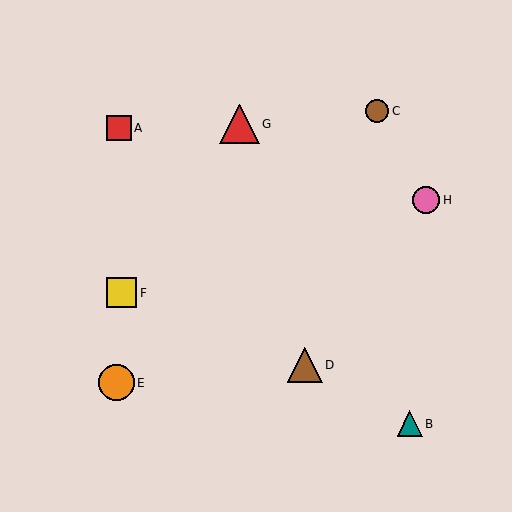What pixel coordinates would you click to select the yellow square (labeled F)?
Click at (122, 293) to select the yellow square F.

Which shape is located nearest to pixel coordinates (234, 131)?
The red triangle (labeled G) at (239, 124) is nearest to that location.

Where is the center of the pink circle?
The center of the pink circle is at (426, 200).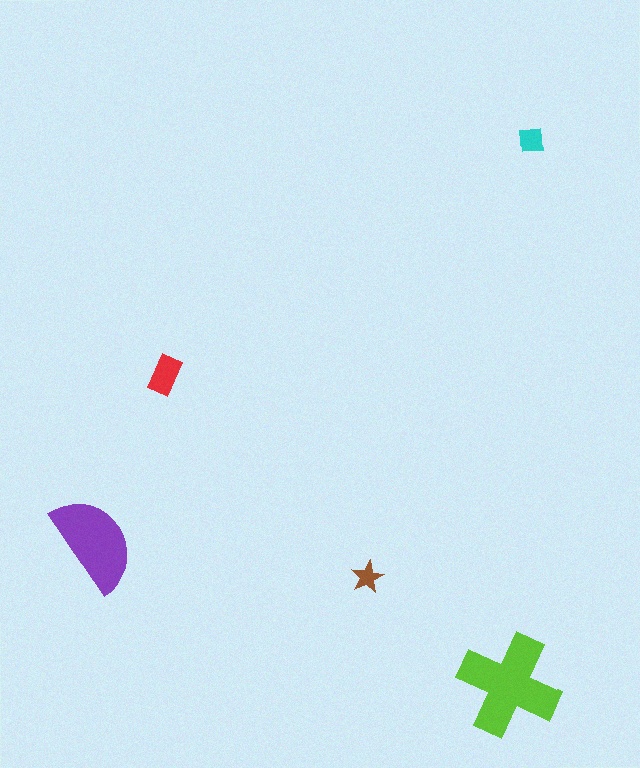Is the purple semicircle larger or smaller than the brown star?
Larger.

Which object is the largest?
The lime cross.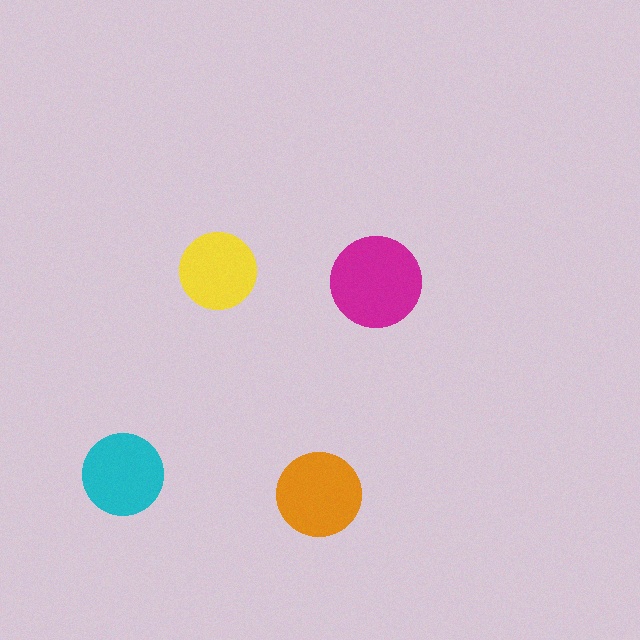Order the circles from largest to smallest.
the magenta one, the orange one, the cyan one, the yellow one.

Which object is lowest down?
The orange circle is bottommost.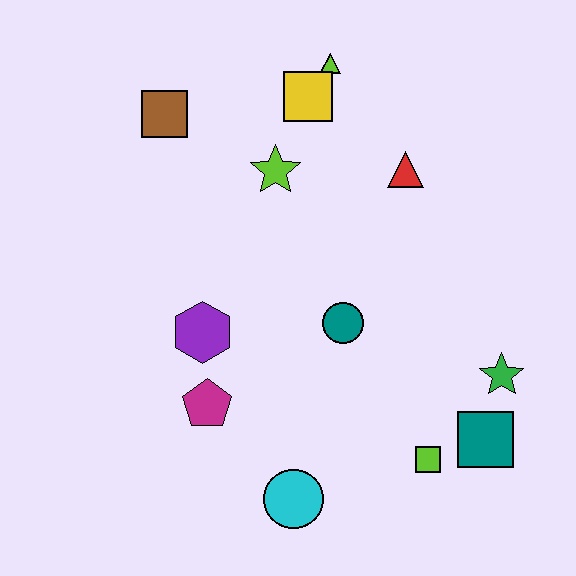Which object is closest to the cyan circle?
The magenta pentagon is closest to the cyan circle.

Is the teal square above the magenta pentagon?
No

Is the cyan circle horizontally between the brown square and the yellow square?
Yes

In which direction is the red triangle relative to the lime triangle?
The red triangle is below the lime triangle.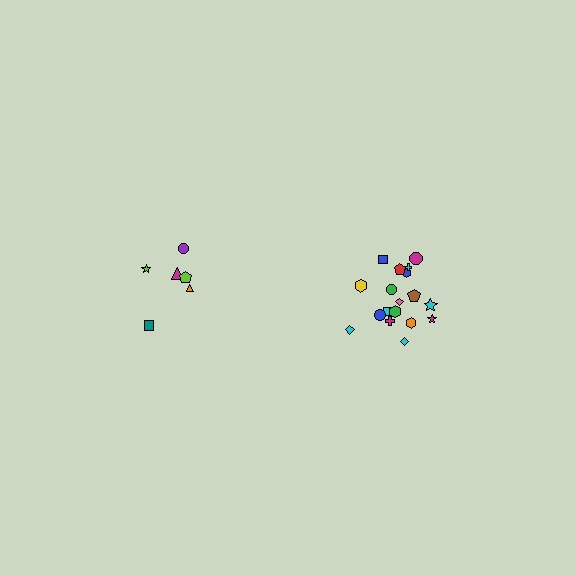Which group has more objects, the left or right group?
The right group.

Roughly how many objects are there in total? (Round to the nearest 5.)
Roughly 25 objects in total.